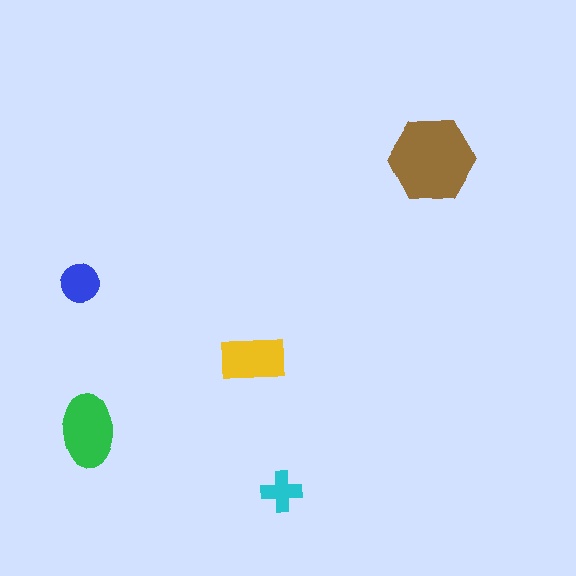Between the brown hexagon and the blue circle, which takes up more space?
The brown hexagon.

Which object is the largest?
The brown hexagon.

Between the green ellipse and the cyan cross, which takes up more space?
The green ellipse.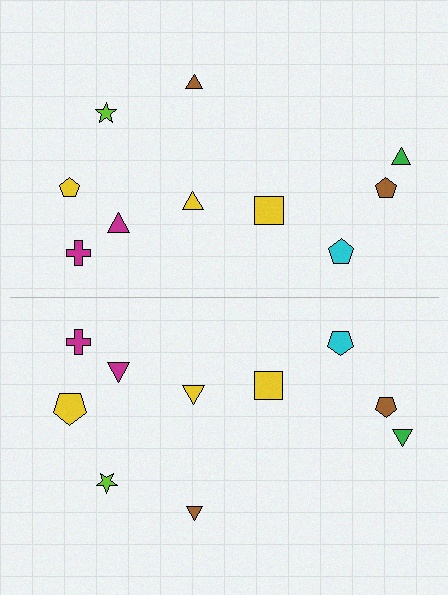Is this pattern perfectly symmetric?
No, the pattern is not perfectly symmetric. The yellow pentagon on the bottom side has a different size than its mirror counterpart.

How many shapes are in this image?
There are 20 shapes in this image.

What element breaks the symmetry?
The yellow pentagon on the bottom side has a different size than its mirror counterpart.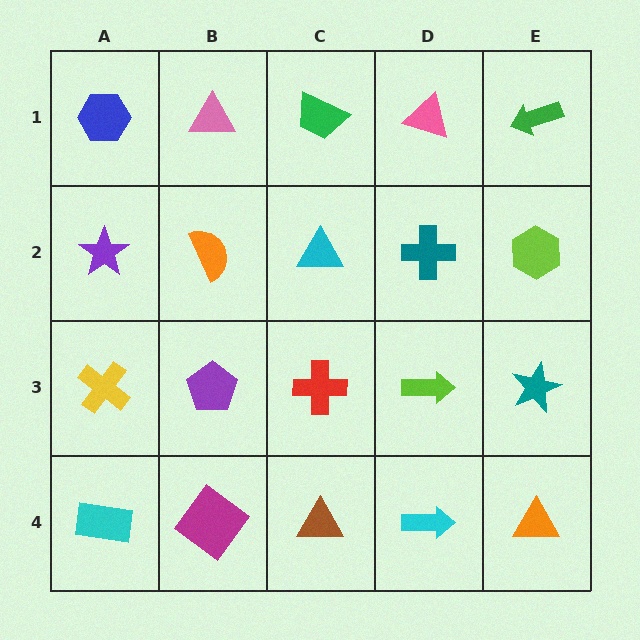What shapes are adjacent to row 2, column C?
A green trapezoid (row 1, column C), a red cross (row 3, column C), an orange semicircle (row 2, column B), a teal cross (row 2, column D).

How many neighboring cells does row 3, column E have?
3.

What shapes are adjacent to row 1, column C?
A cyan triangle (row 2, column C), a pink triangle (row 1, column B), a pink triangle (row 1, column D).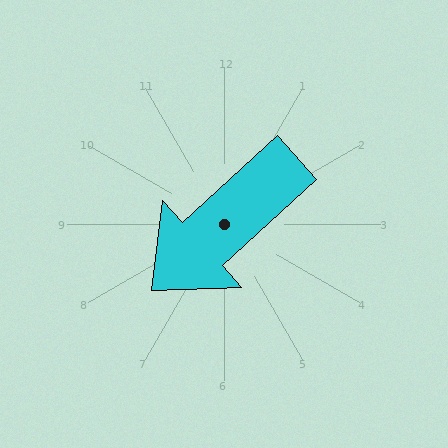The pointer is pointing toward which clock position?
Roughly 8 o'clock.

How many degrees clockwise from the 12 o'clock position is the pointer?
Approximately 228 degrees.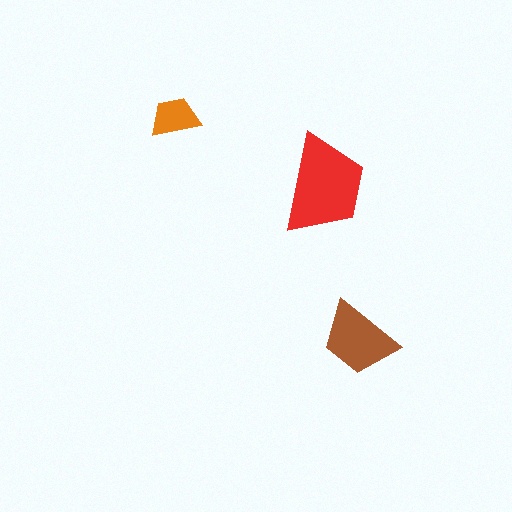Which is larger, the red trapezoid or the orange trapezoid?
The red one.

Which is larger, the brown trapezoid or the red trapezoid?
The red one.